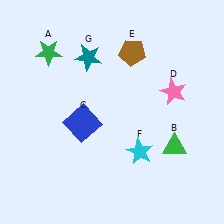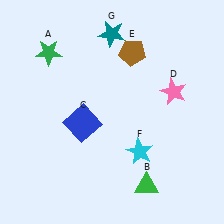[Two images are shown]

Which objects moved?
The objects that moved are: the green triangle (B), the teal star (G).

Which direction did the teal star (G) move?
The teal star (G) moved up.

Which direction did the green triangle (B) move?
The green triangle (B) moved down.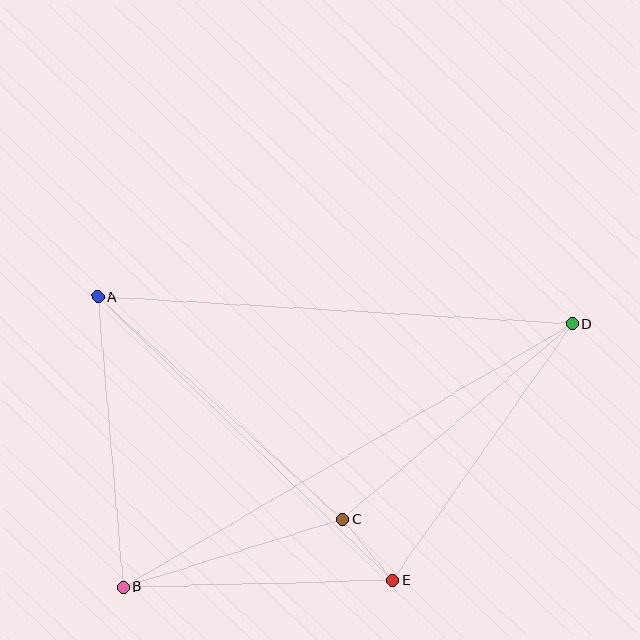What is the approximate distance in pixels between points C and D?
The distance between C and D is approximately 302 pixels.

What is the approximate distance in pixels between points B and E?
The distance between B and E is approximately 270 pixels.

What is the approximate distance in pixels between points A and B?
The distance between A and B is approximately 291 pixels.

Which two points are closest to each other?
Points C and E are closest to each other.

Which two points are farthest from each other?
Points B and D are farthest from each other.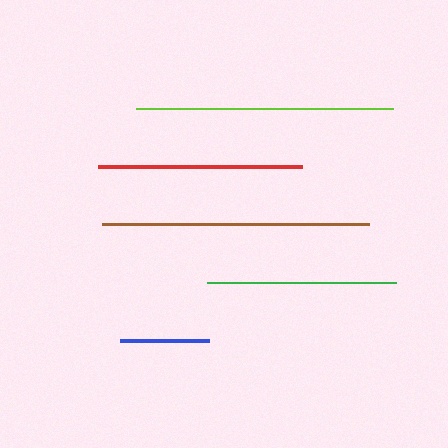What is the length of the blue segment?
The blue segment is approximately 90 pixels long.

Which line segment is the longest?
The brown line is the longest at approximately 266 pixels.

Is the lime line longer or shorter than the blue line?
The lime line is longer than the blue line.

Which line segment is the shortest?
The blue line is the shortest at approximately 90 pixels.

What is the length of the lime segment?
The lime segment is approximately 257 pixels long.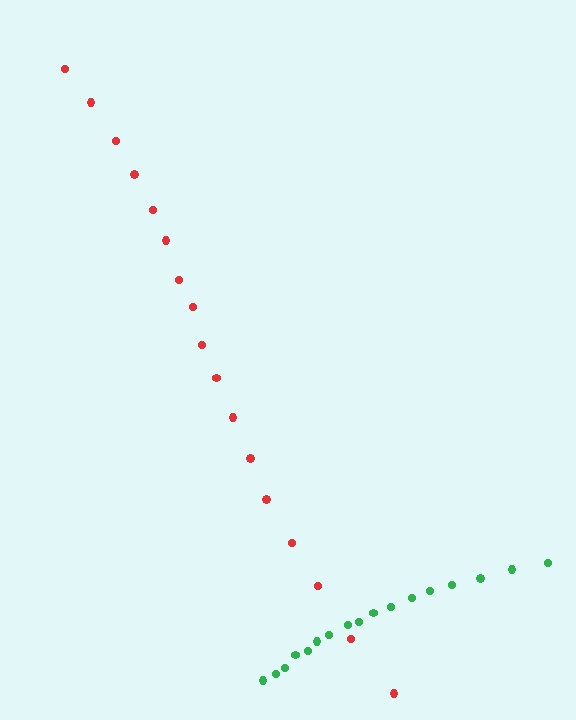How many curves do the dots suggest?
There are 2 distinct paths.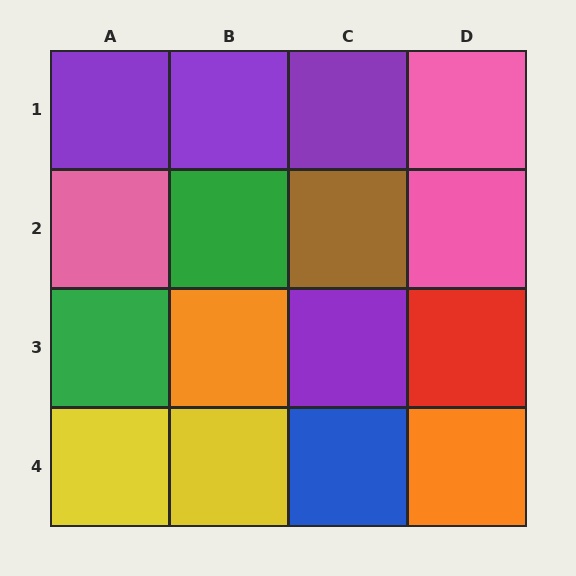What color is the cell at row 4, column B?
Yellow.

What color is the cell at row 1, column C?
Purple.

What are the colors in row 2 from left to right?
Pink, green, brown, pink.